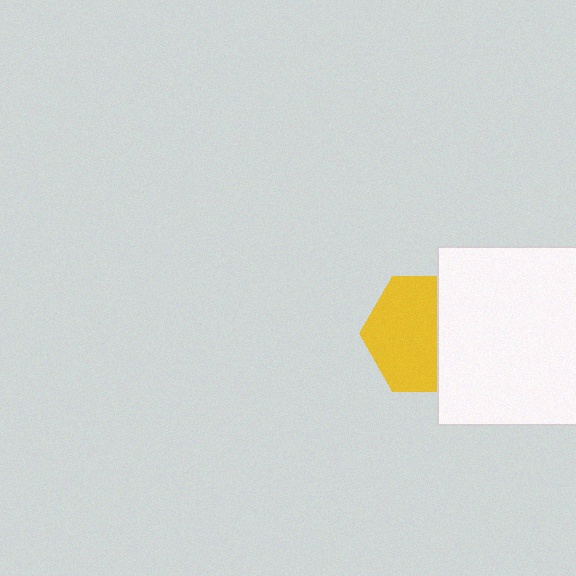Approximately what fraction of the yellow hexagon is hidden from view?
Roughly 38% of the yellow hexagon is hidden behind the white square.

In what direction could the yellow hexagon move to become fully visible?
The yellow hexagon could move left. That would shift it out from behind the white square entirely.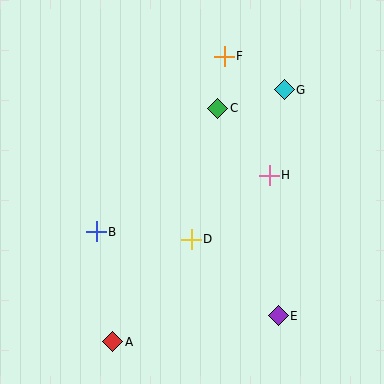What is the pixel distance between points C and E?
The distance between C and E is 216 pixels.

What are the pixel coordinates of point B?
Point B is at (96, 232).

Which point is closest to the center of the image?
Point D at (191, 239) is closest to the center.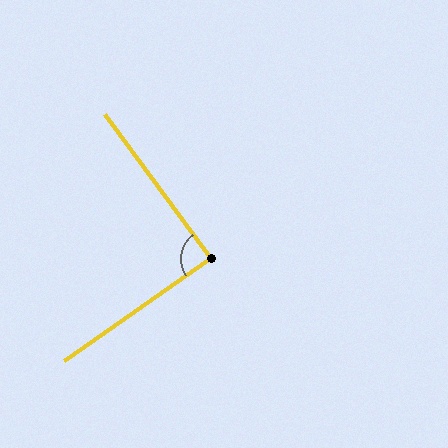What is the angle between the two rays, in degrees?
Approximately 89 degrees.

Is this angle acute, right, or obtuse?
It is approximately a right angle.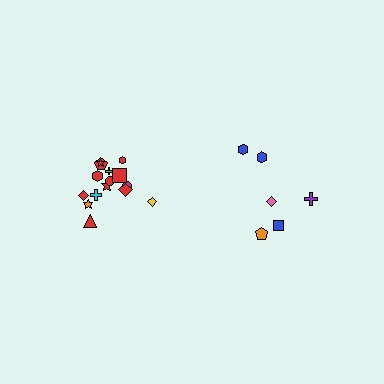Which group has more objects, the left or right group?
The left group.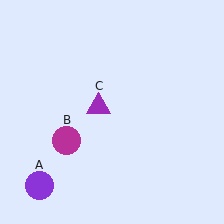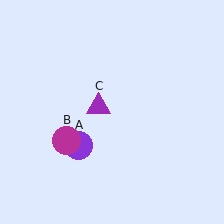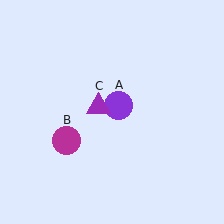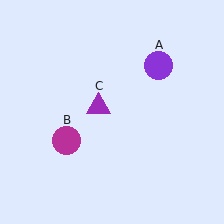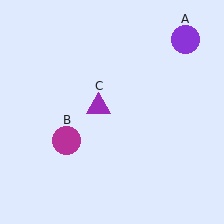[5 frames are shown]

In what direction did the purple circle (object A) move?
The purple circle (object A) moved up and to the right.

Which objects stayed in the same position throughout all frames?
Magenta circle (object B) and purple triangle (object C) remained stationary.